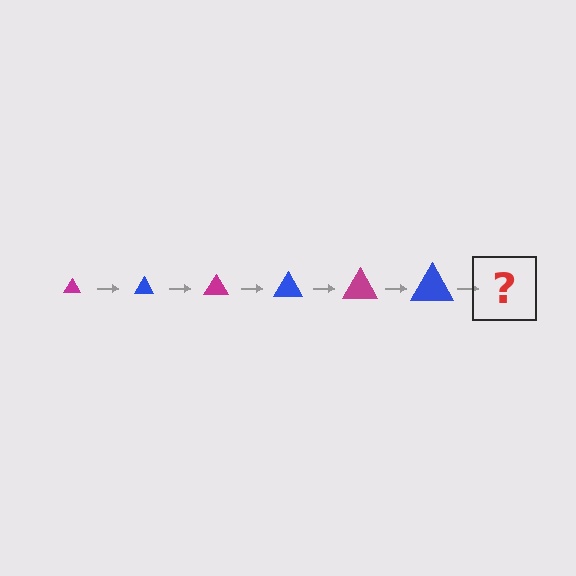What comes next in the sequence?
The next element should be a magenta triangle, larger than the previous one.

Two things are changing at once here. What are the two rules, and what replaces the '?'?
The two rules are that the triangle grows larger each step and the color cycles through magenta and blue. The '?' should be a magenta triangle, larger than the previous one.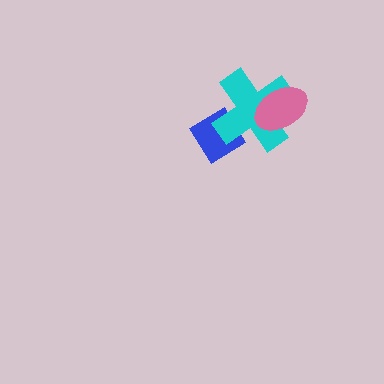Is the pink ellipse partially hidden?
No, no other shape covers it.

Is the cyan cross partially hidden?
Yes, it is partially covered by another shape.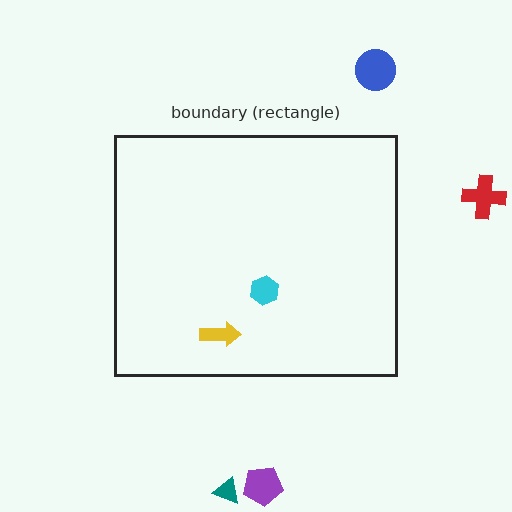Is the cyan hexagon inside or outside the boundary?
Inside.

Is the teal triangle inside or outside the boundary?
Outside.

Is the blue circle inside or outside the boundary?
Outside.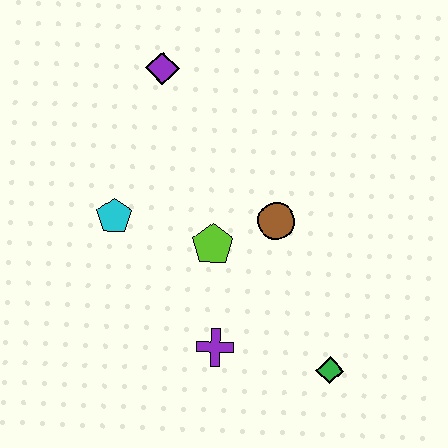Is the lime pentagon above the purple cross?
Yes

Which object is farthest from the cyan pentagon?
The green diamond is farthest from the cyan pentagon.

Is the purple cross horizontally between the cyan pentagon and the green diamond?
Yes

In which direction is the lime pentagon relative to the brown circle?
The lime pentagon is to the left of the brown circle.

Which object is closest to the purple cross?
The lime pentagon is closest to the purple cross.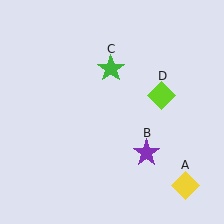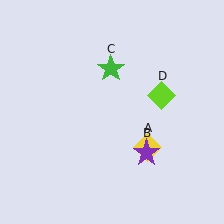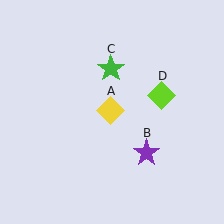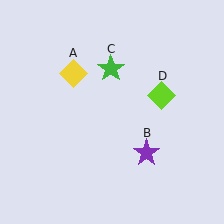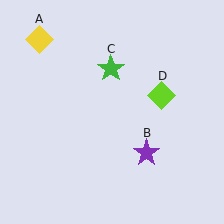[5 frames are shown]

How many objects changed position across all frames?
1 object changed position: yellow diamond (object A).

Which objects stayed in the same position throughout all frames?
Purple star (object B) and green star (object C) and lime diamond (object D) remained stationary.